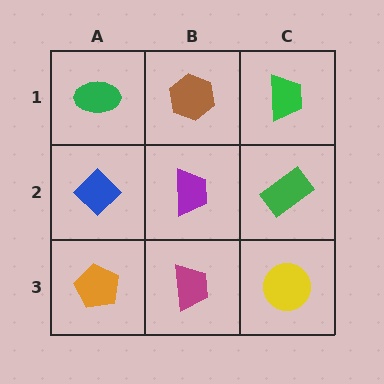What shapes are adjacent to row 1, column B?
A purple trapezoid (row 2, column B), a green ellipse (row 1, column A), a green trapezoid (row 1, column C).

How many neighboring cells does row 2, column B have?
4.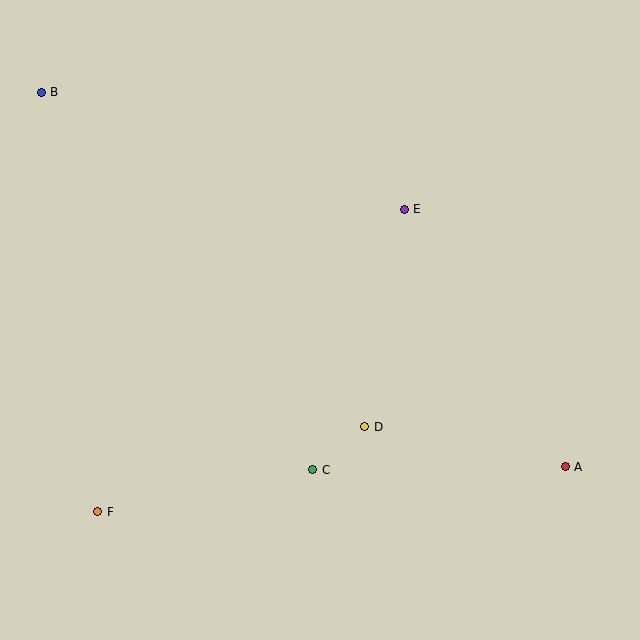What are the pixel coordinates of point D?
Point D is at (365, 427).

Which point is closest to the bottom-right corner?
Point A is closest to the bottom-right corner.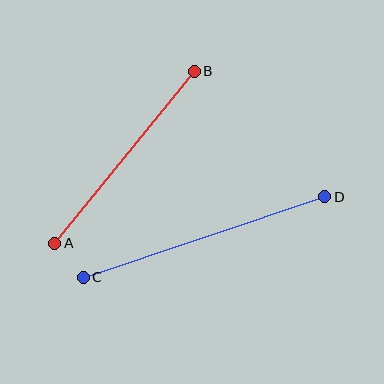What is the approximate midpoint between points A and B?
The midpoint is at approximately (125, 157) pixels.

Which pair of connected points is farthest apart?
Points C and D are farthest apart.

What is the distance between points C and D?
The distance is approximately 254 pixels.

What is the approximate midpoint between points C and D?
The midpoint is at approximately (204, 237) pixels.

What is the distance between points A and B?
The distance is approximately 221 pixels.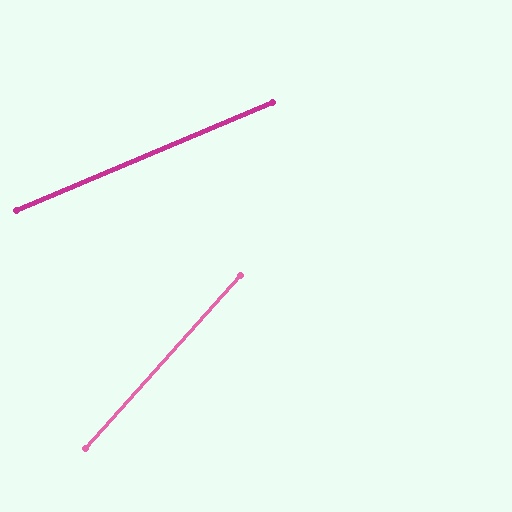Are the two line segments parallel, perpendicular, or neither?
Neither parallel nor perpendicular — they differ by about 25°.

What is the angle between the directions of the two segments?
Approximately 25 degrees.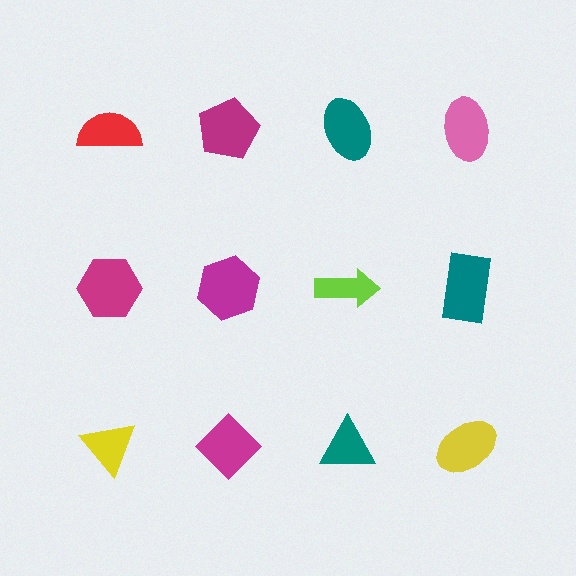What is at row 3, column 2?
A magenta diamond.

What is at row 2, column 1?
A magenta hexagon.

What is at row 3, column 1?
A yellow triangle.